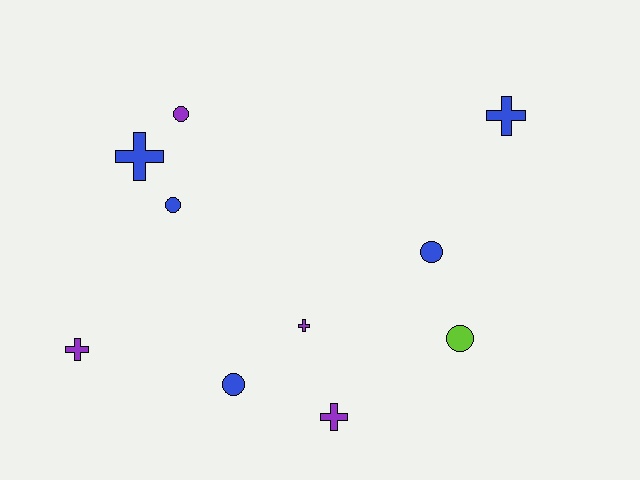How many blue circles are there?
There are 3 blue circles.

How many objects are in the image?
There are 10 objects.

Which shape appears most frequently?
Circle, with 5 objects.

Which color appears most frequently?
Blue, with 5 objects.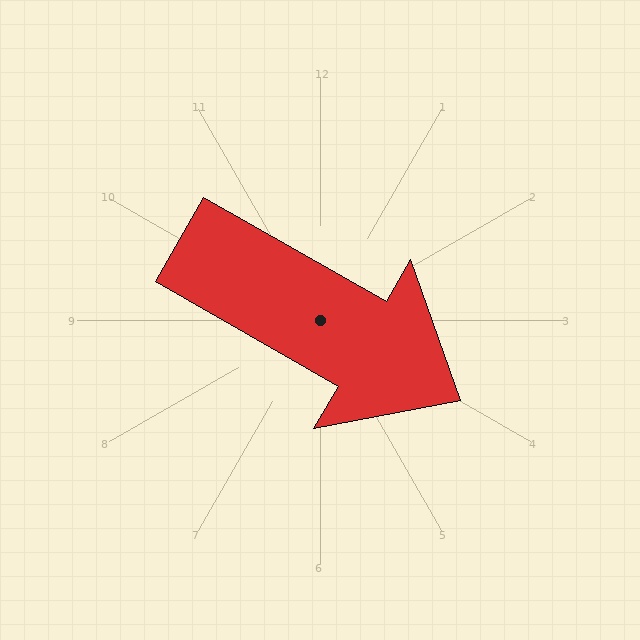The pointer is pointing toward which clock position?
Roughly 4 o'clock.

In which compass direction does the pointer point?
Southeast.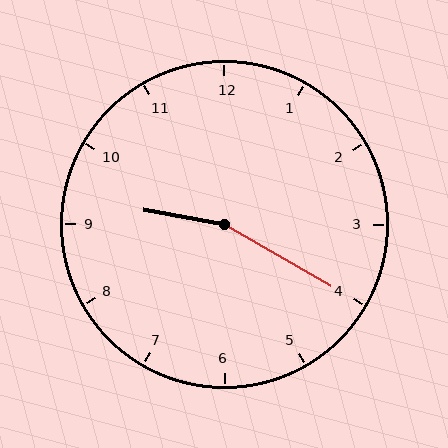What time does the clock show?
9:20.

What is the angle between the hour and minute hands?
Approximately 160 degrees.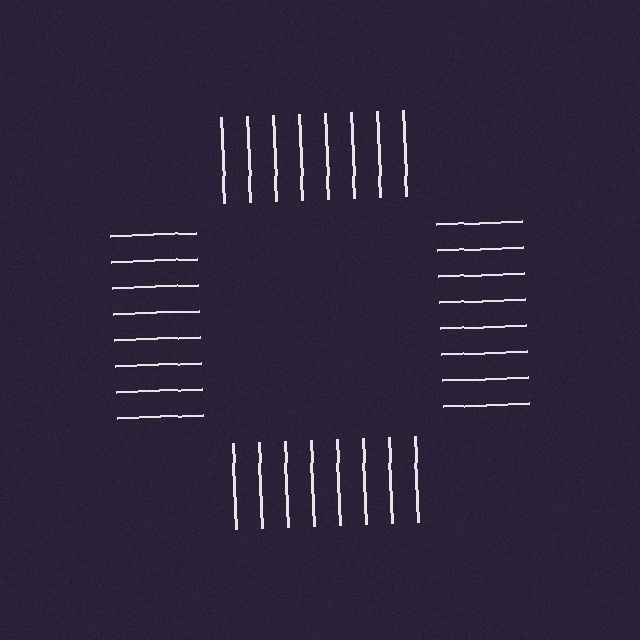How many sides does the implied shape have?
4 sides — the line-ends trace a square.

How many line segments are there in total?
32 — 8 along each of the 4 edges.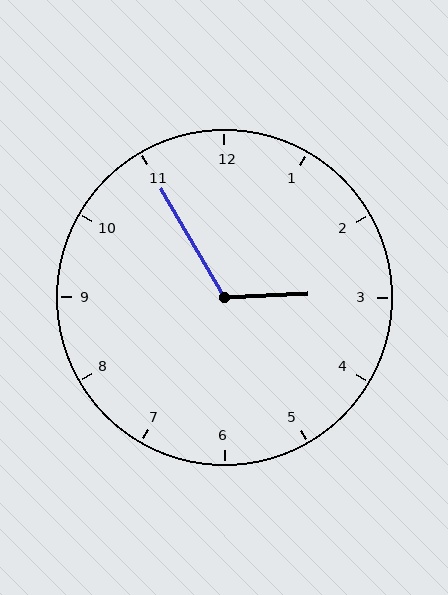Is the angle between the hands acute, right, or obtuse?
It is obtuse.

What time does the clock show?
2:55.